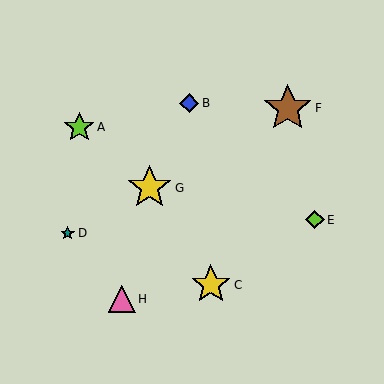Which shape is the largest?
The brown star (labeled F) is the largest.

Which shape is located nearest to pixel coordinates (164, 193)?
The yellow star (labeled G) at (150, 188) is nearest to that location.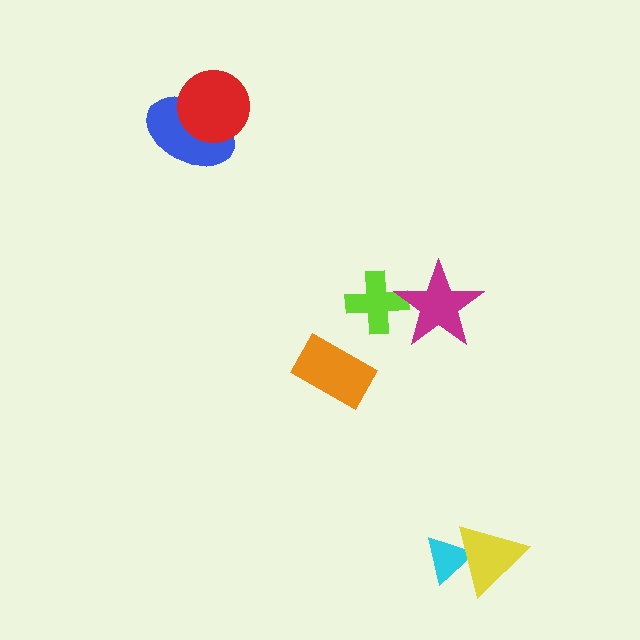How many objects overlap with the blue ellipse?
1 object overlaps with the blue ellipse.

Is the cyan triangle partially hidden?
Yes, it is partially covered by another shape.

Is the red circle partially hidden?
No, no other shape covers it.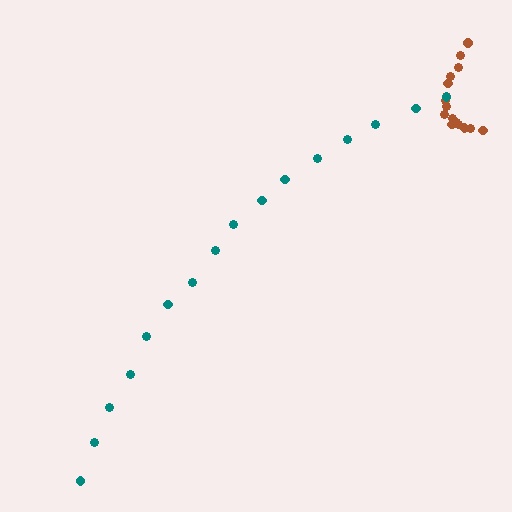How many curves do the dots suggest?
There are 2 distinct paths.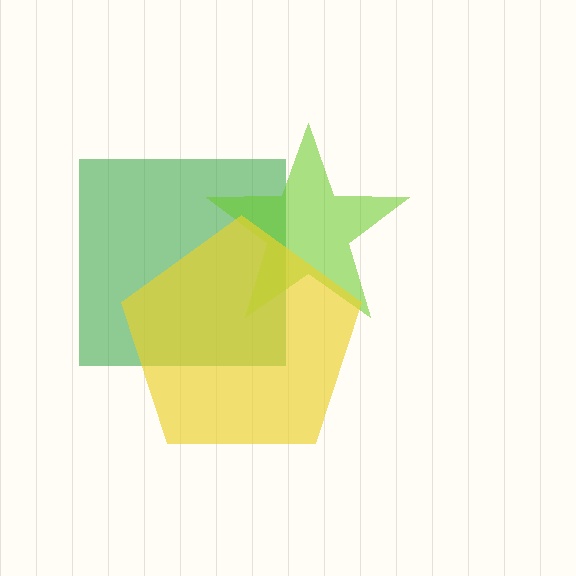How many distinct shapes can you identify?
There are 3 distinct shapes: a green square, a lime star, a yellow pentagon.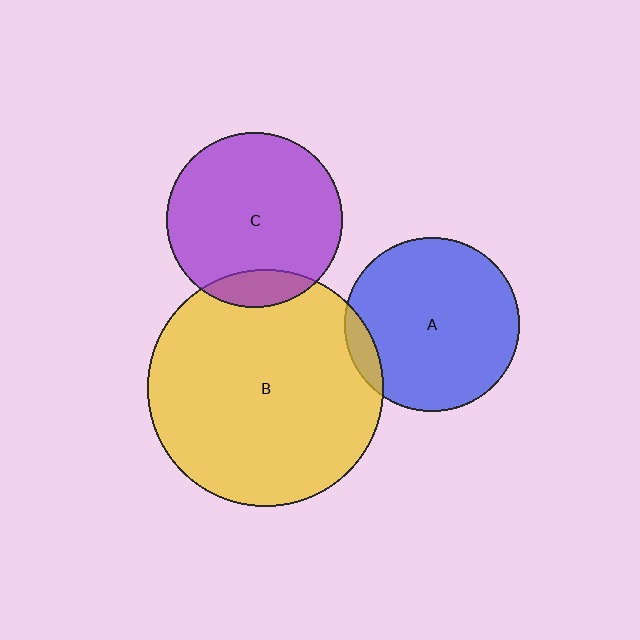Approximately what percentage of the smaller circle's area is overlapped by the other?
Approximately 10%.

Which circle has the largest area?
Circle B (yellow).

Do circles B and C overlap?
Yes.